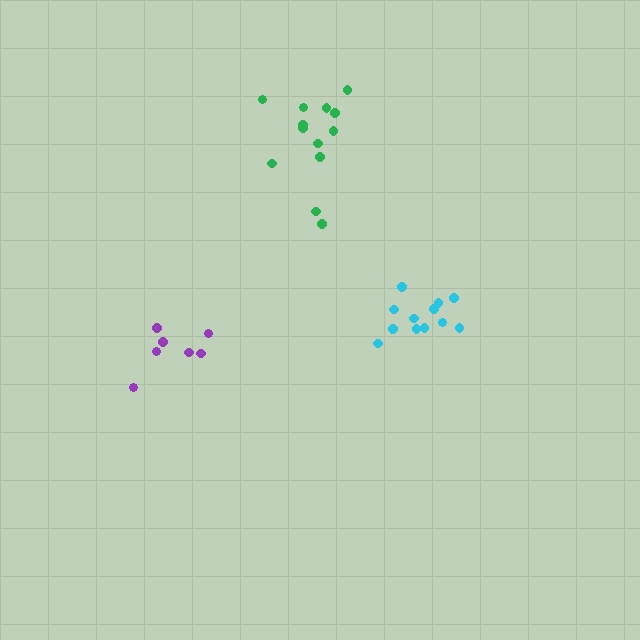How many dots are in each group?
Group 1: 7 dots, Group 2: 12 dots, Group 3: 13 dots (32 total).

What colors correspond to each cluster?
The clusters are colored: purple, cyan, green.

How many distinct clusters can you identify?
There are 3 distinct clusters.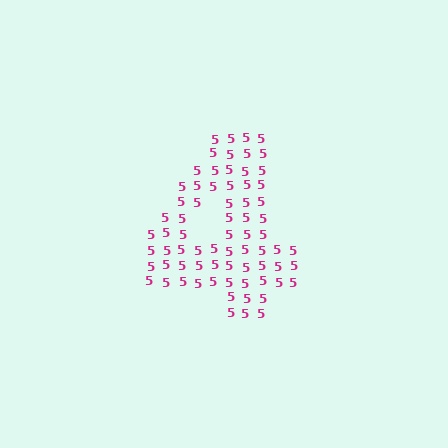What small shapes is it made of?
It is made of small digit 5's.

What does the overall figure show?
The overall figure shows the digit 4.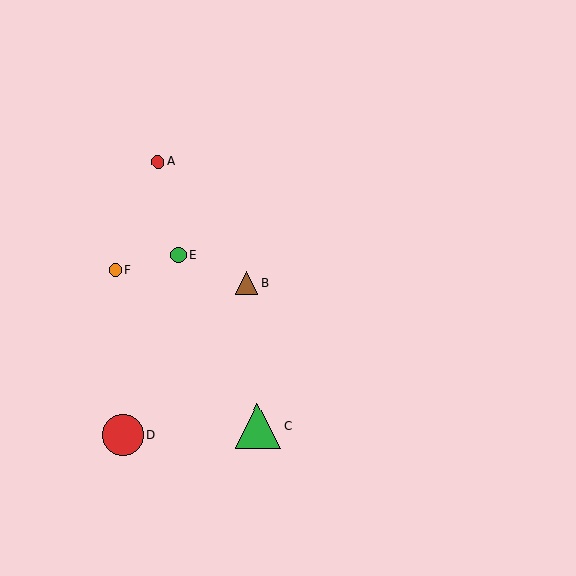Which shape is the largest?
The green triangle (labeled C) is the largest.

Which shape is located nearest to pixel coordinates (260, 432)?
The green triangle (labeled C) at (258, 426) is nearest to that location.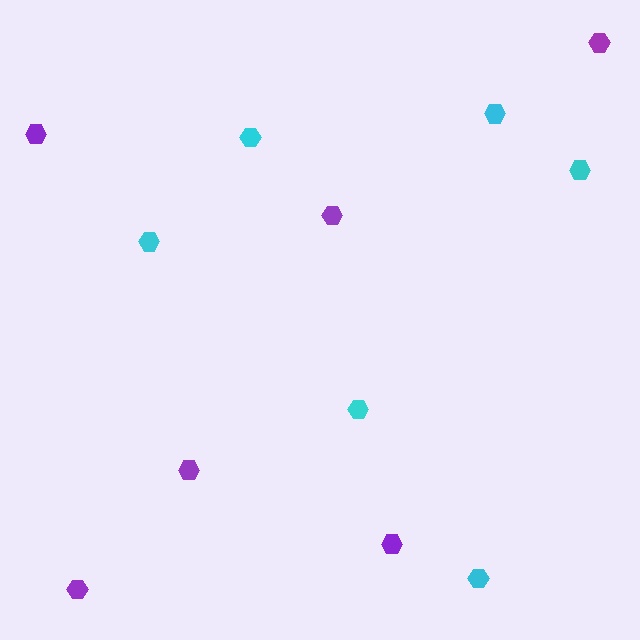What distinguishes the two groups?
There are 2 groups: one group of purple hexagons (6) and one group of cyan hexagons (6).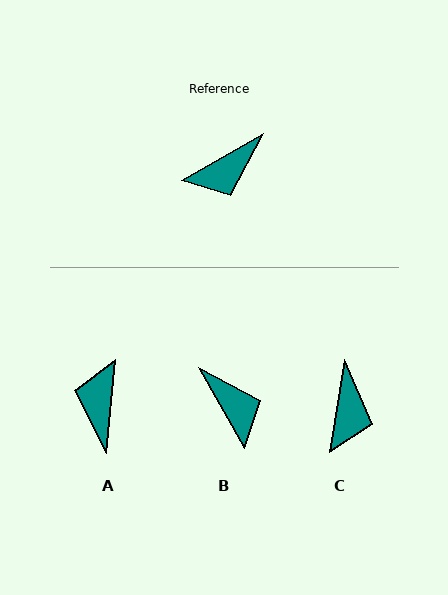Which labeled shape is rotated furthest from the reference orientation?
A, about 125 degrees away.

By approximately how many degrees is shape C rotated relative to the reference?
Approximately 51 degrees counter-clockwise.